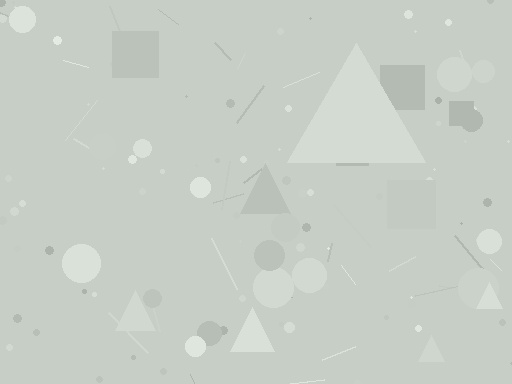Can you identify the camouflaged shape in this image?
The camouflaged shape is a triangle.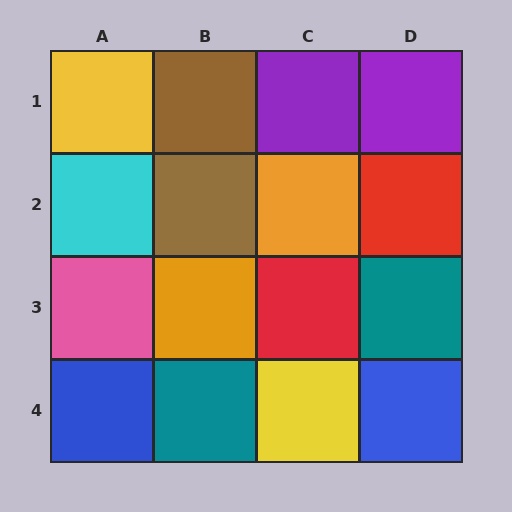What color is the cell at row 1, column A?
Yellow.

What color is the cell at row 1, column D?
Purple.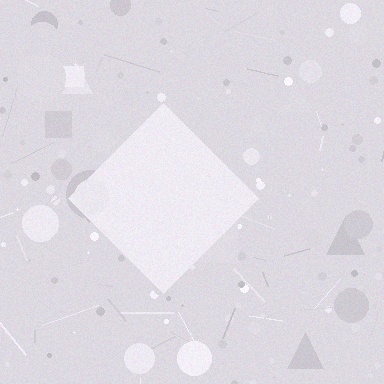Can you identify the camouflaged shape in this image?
The camouflaged shape is a diamond.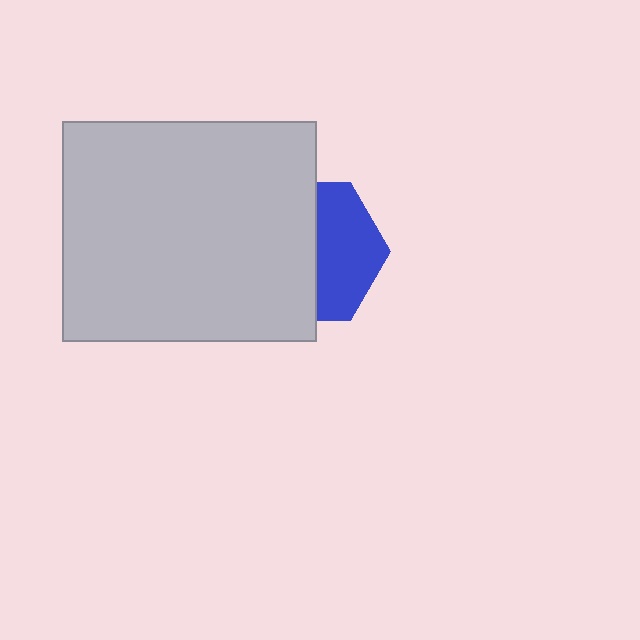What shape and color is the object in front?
The object in front is a light gray rectangle.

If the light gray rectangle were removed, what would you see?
You would see the complete blue hexagon.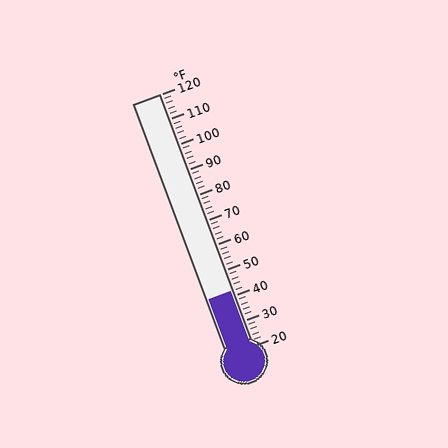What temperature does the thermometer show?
The thermometer shows approximately 42°F.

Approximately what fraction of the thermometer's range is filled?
The thermometer is filled to approximately 20% of its range.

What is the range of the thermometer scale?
The thermometer scale ranges from 20°F to 120°F.